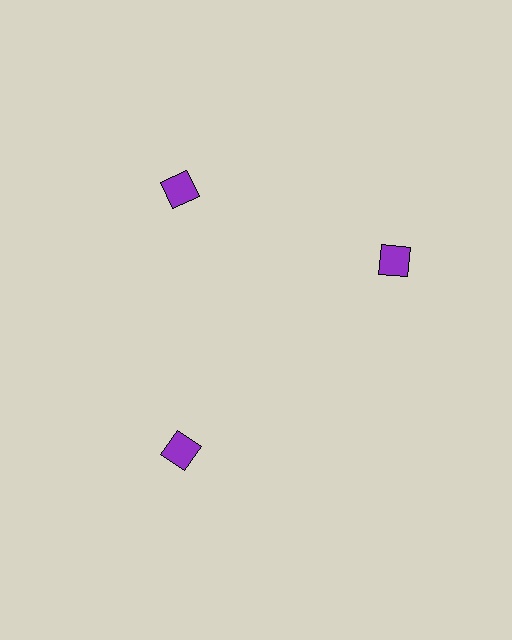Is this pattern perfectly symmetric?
No. The 3 purple squares are arranged in a ring, but one element near the 3 o'clock position is rotated out of alignment along the ring, breaking the 3-fold rotational symmetry.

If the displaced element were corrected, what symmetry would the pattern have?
It would have 3-fold rotational symmetry — the pattern would map onto itself every 120 degrees.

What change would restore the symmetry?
The symmetry would be restored by rotating it back into even spacing with its neighbors so that all 3 squares sit at equal angles and equal distance from the center.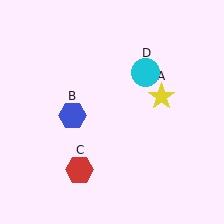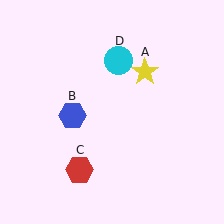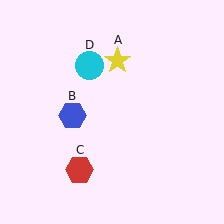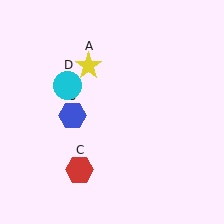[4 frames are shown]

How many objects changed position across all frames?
2 objects changed position: yellow star (object A), cyan circle (object D).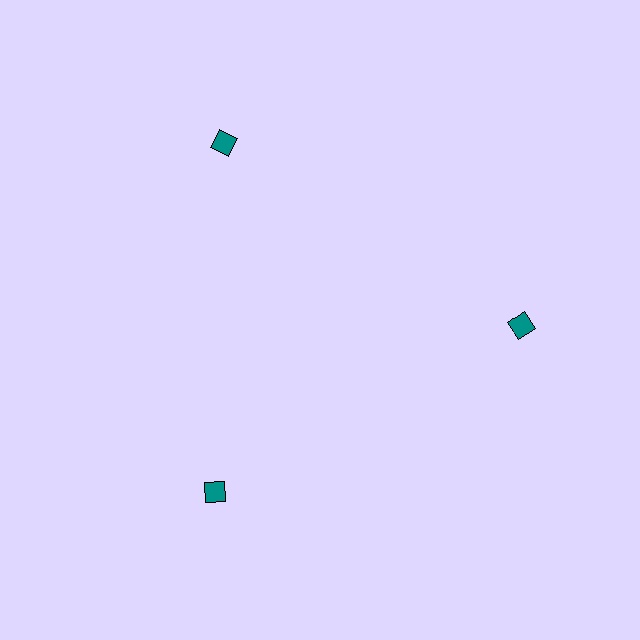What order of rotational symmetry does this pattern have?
This pattern has 3-fold rotational symmetry.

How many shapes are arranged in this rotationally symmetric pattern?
There are 3 shapes, arranged in 3 groups of 1.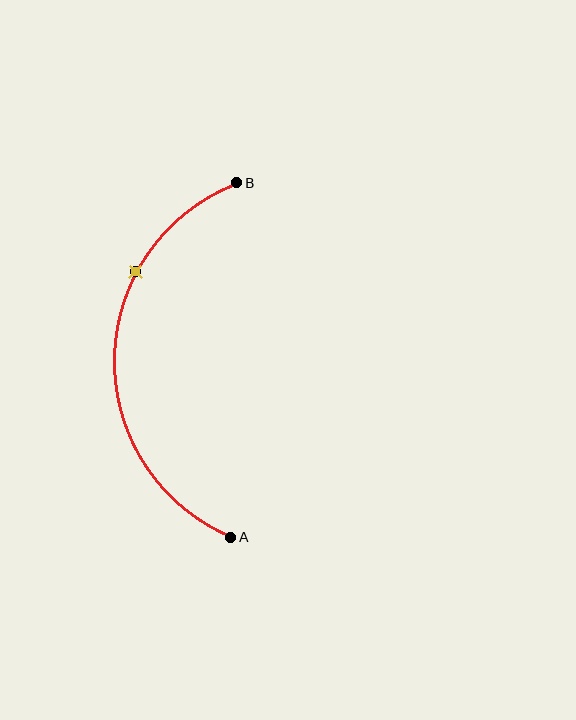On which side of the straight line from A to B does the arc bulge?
The arc bulges to the left of the straight line connecting A and B.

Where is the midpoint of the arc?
The arc midpoint is the point on the curve farthest from the straight line joining A and B. It sits to the left of that line.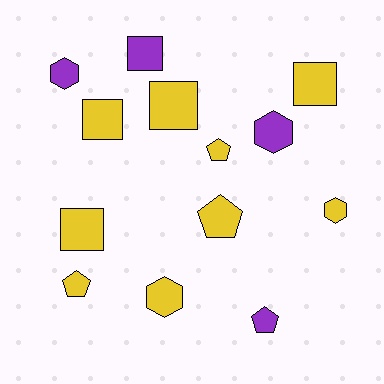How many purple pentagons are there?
There is 1 purple pentagon.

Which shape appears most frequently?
Square, with 5 objects.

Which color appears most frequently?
Yellow, with 9 objects.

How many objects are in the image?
There are 13 objects.